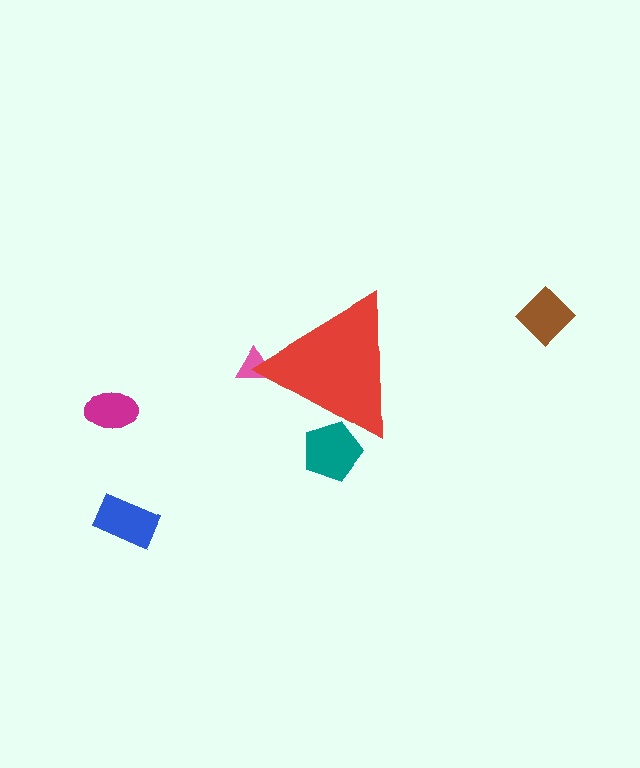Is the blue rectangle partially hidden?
No, the blue rectangle is fully visible.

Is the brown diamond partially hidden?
No, the brown diamond is fully visible.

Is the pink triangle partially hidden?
Yes, the pink triangle is partially hidden behind the red triangle.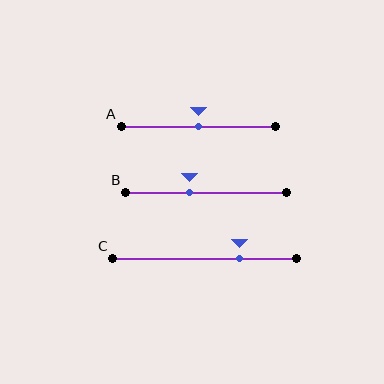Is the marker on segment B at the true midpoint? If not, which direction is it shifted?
No, the marker on segment B is shifted to the left by about 10% of the segment length.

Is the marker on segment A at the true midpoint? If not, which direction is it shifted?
Yes, the marker on segment A is at the true midpoint.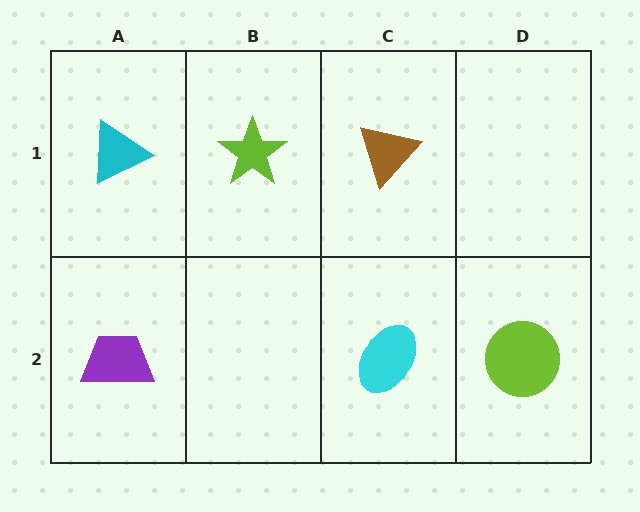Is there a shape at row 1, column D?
No, that cell is empty.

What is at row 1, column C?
A brown triangle.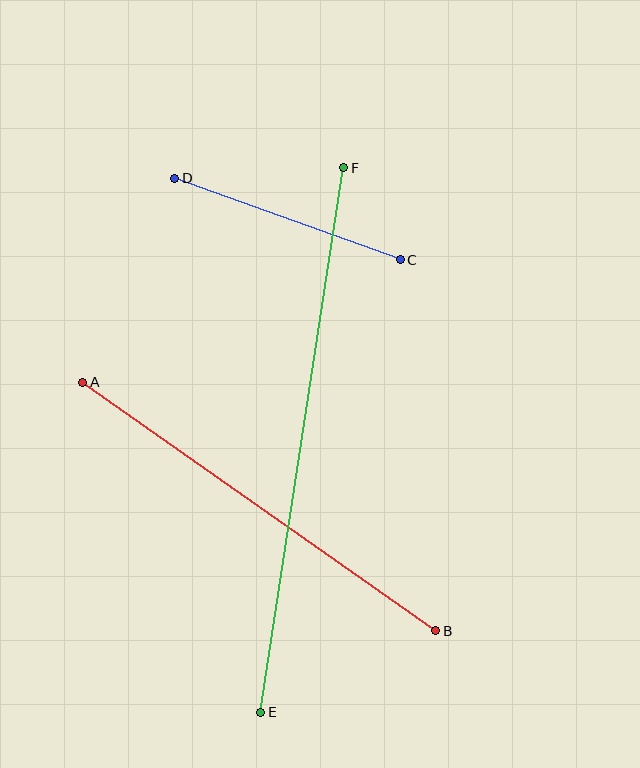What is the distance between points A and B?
The distance is approximately 432 pixels.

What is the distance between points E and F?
The distance is approximately 551 pixels.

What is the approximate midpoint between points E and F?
The midpoint is at approximately (302, 440) pixels.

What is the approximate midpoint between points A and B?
The midpoint is at approximately (259, 506) pixels.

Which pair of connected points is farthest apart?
Points E and F are farthest apart.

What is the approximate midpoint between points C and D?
The midpoint is at approximately (287, 219) pixels.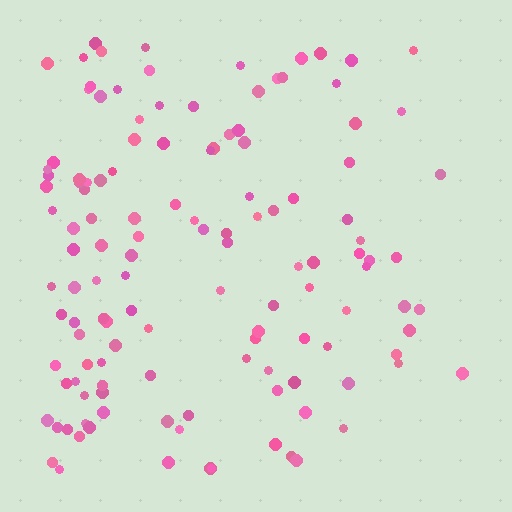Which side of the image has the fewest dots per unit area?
The right.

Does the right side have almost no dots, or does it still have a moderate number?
Still a moderate number, just noticeably fewer than the left.